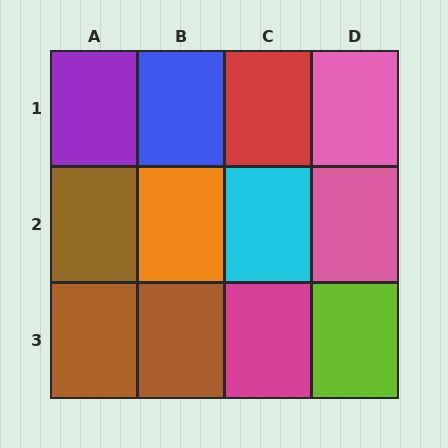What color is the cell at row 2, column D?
Pink.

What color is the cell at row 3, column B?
Brown.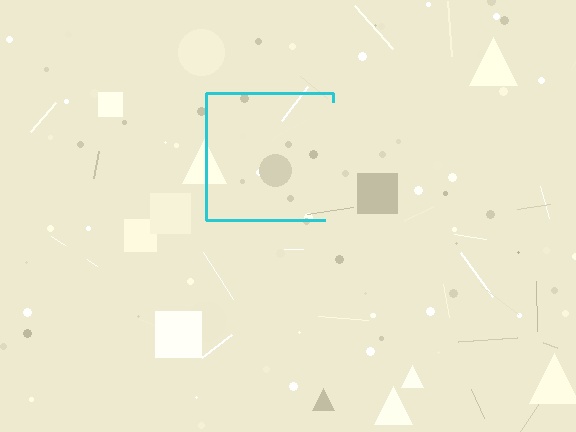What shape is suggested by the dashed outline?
The dashed outline suggests a square.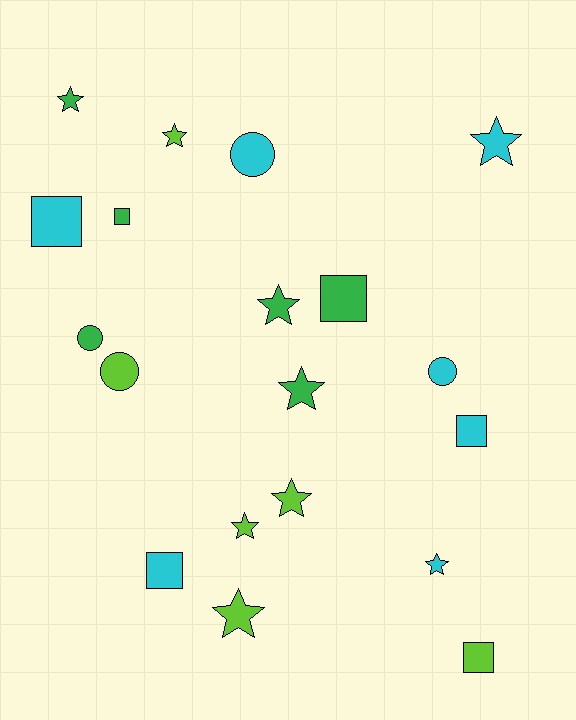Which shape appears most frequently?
Star, with 9 objects.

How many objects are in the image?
There are 19 objects.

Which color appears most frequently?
Cyan, with 7 objects.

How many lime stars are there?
There are 4 lime stars.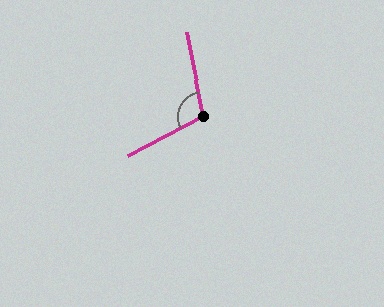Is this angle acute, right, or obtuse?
It is obtuse.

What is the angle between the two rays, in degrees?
Approximately 106 degrees.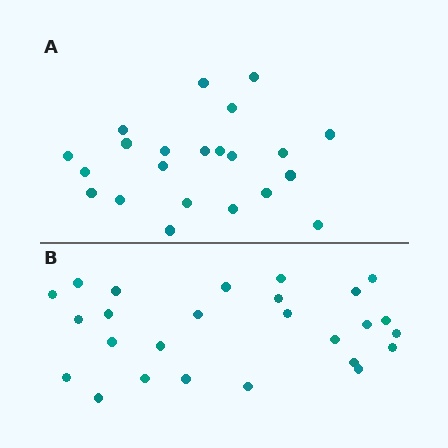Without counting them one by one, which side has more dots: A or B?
Region B (the bottom region) has more dots.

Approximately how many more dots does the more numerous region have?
Region B has about 4 more dots than region A.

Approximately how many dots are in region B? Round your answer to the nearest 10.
About 30 dots. (The exact count is 26, which rounds to 30.)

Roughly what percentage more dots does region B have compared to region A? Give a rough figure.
About 20% more.